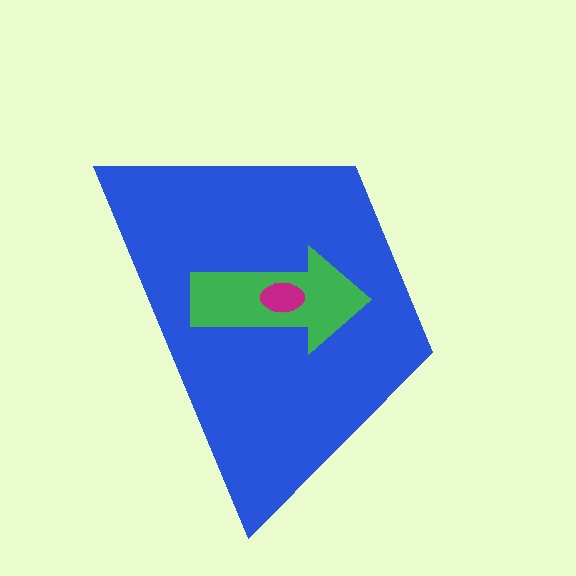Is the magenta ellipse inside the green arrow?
Yes.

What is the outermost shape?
The blue trapezoid.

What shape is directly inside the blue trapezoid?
The green arrow.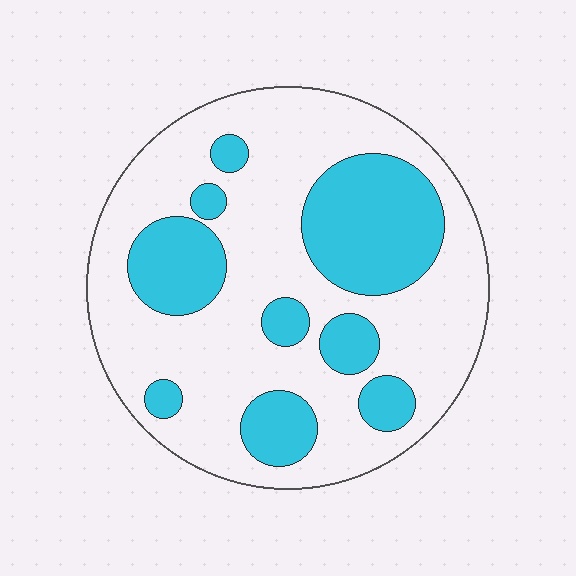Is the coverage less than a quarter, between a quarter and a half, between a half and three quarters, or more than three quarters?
Between a quarter and a half.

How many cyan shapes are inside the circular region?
9.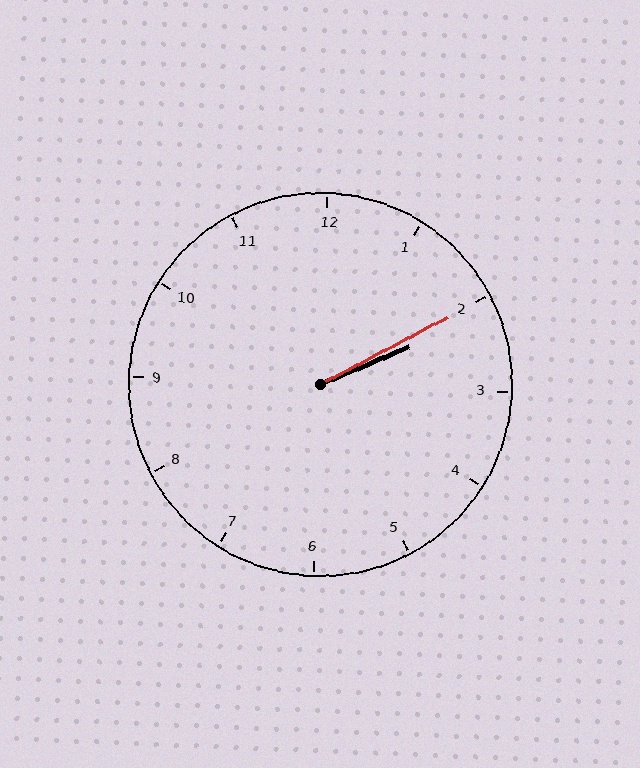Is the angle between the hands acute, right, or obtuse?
It is acute.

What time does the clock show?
2:10.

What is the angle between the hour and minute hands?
Approximately 5 degrees.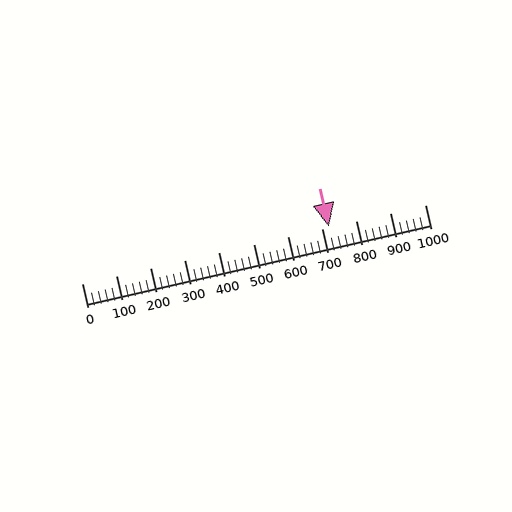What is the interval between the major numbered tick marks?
The major tick marks are spaced 100 units apart.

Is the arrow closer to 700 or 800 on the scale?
The arrow is closer to 700.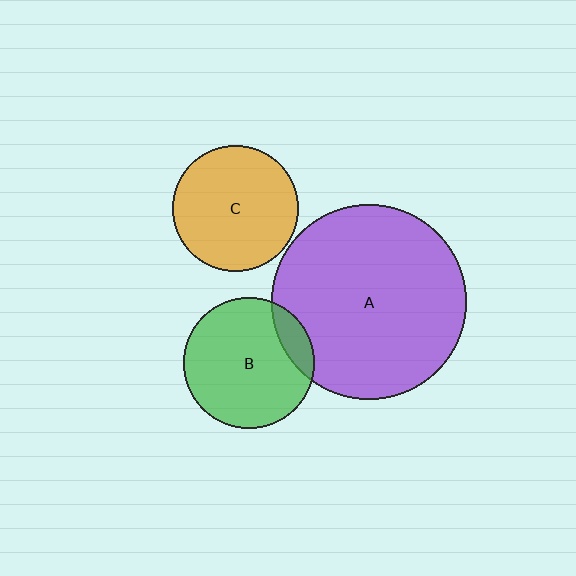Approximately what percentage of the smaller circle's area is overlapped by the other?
Approximately 15%.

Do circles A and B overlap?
Yes.